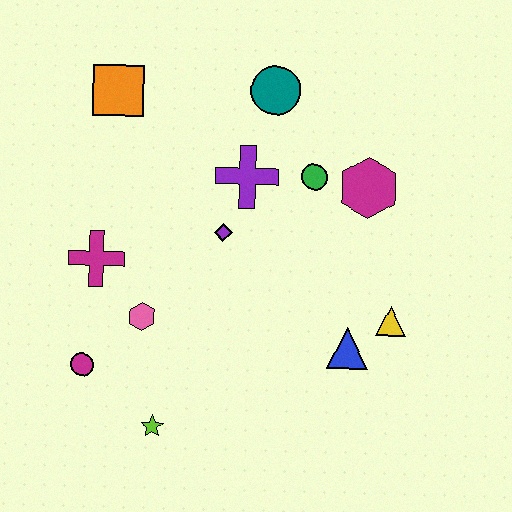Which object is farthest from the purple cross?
The lime star is farthest from the purple cross.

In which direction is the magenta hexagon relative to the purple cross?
The magenta hexagon is to the right of the purple cross.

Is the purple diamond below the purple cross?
Yes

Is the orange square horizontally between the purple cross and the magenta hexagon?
No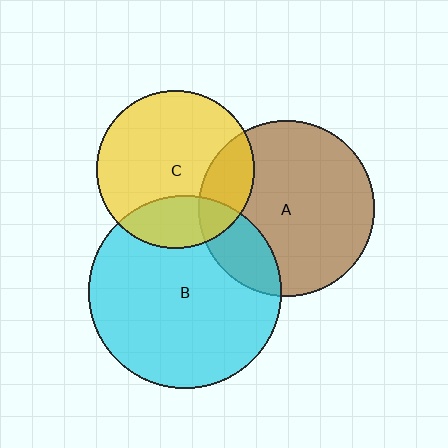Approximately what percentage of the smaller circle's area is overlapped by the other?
Approximately 20%.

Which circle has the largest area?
Circle B (cyan).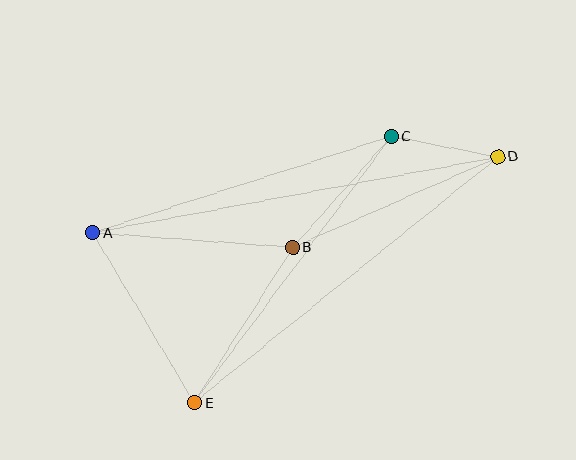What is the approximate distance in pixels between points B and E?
The distance between B and E is approximately 184 pixels.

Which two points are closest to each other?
Points C and D are closest to each other.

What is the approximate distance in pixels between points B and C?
The distance between B and C is approximately 148 pixels.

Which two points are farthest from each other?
Points A and D are farthest from each other.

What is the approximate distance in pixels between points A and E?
The distance between A and E is approximately 198 pixels.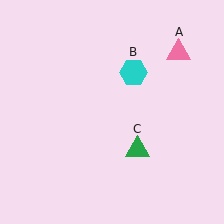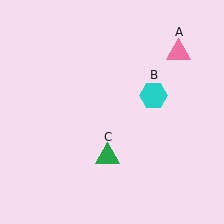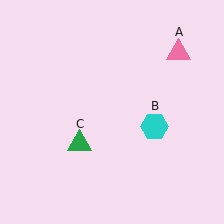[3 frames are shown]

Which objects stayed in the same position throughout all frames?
Pink triangle (object A) remained stationary.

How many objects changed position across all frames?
2 objects changed position: cyan hexagon (object B), green triangle (object C).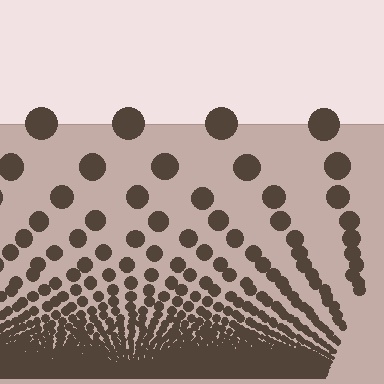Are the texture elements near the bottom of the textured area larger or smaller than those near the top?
Smaller. The gradient is inverted — elements near the bottom are smaller and denser.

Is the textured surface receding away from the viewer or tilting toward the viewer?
The surface appears to tilt toward the viewer. Texture elements get larger and sparser toward the top.